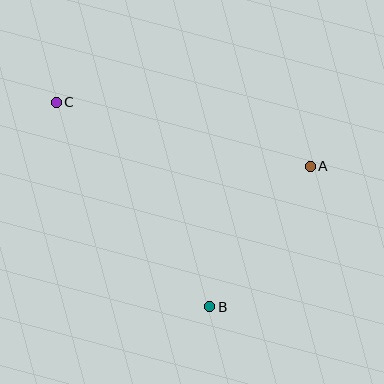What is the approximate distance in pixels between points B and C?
The distance between B and C is approximately 256 pixels.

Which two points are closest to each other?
Points A and B are closest to each other.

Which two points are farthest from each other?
Points A and C are farthest from each other.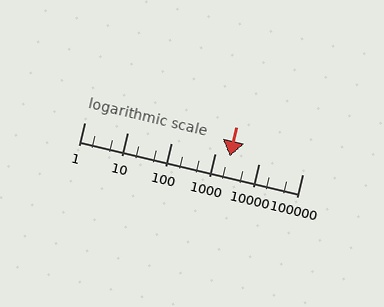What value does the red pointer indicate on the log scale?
The pointer indicates approximately 2200.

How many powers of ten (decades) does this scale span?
The scale spans 5 decades, from 1 to 100000.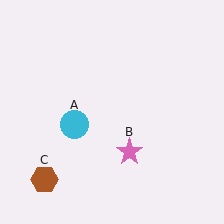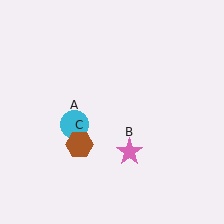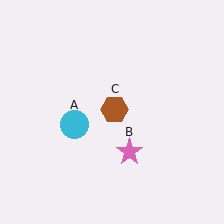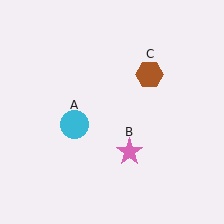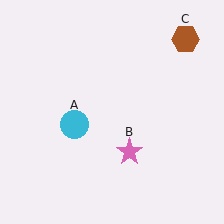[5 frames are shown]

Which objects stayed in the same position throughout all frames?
Cyan circle (object A) and pink star (object B) remained stationary.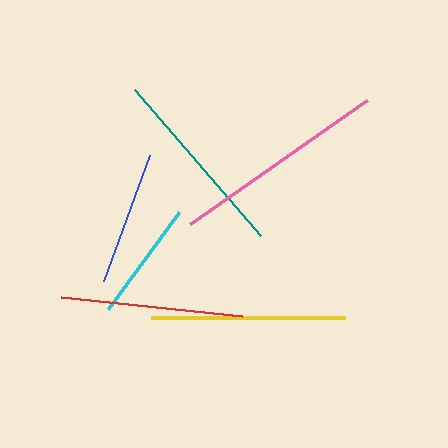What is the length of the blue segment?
The blue segment is approximately 134 pixels long.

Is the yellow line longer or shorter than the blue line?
The yellow line is longer than the blue line.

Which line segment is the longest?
The pink line is the longest at approximately 217 pixels.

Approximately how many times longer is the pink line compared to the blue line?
The pink line is approximately 1.6 times the length of the blue line.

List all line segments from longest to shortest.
From longest to shortest: pink, yellow, teal, red, blue, cyan.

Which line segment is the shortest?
The cyan line is the shortest at approximately 120 pixels.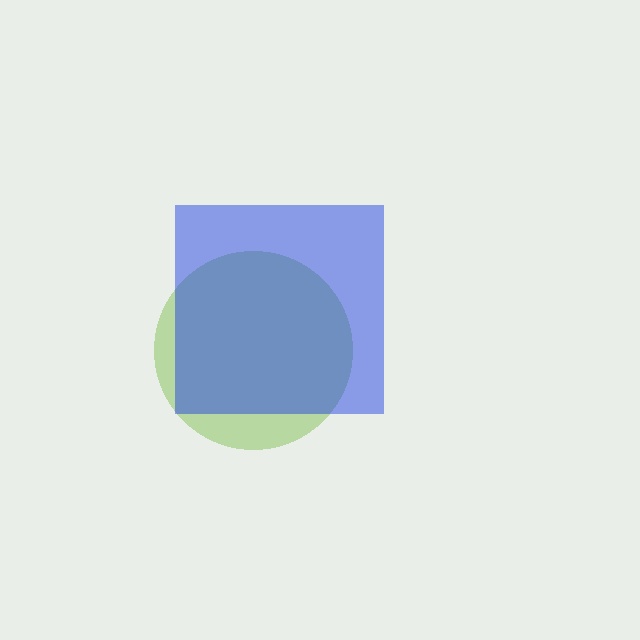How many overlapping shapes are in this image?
There are 2 overlapping shapes in the image.